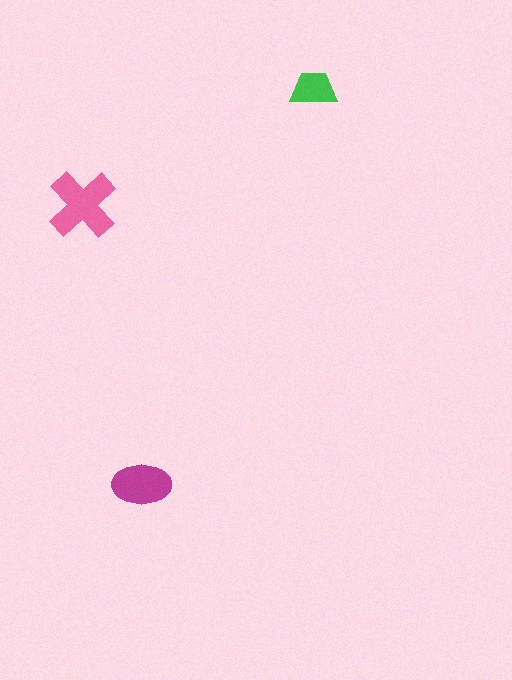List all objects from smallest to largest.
The green trapezoid, the magenta ellipse, the pink cross.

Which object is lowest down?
The magenta ellipse is bottommost.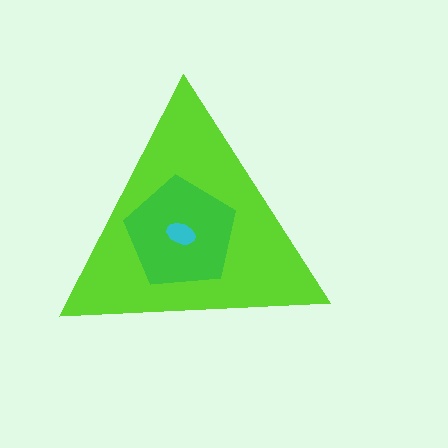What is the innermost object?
The cyan ellipse.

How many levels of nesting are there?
3.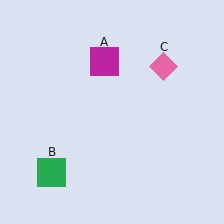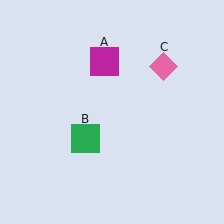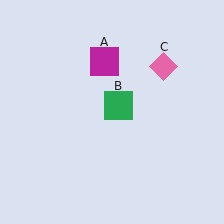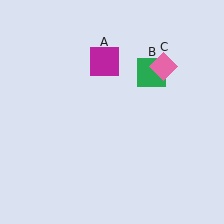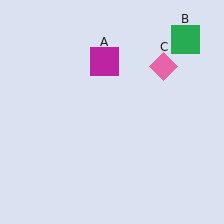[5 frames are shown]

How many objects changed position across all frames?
1 object changed position: green square (object B).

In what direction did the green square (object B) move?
The green square (object B) moved up and to the right.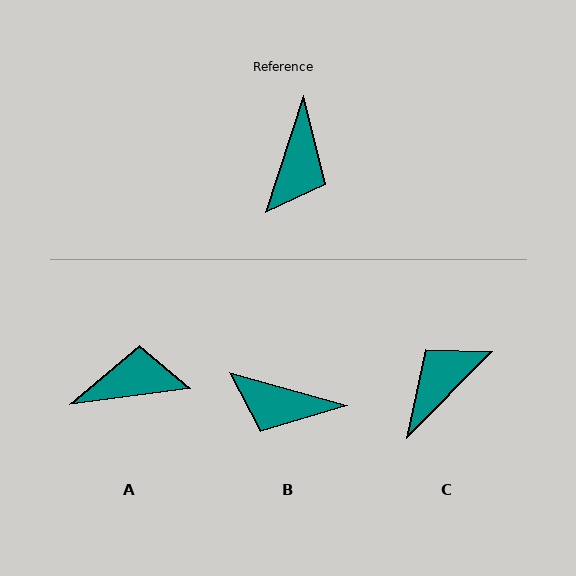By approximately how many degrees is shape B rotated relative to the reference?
Approximately 87 degrees clockwise.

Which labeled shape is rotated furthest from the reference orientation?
C, about 154 degrees away.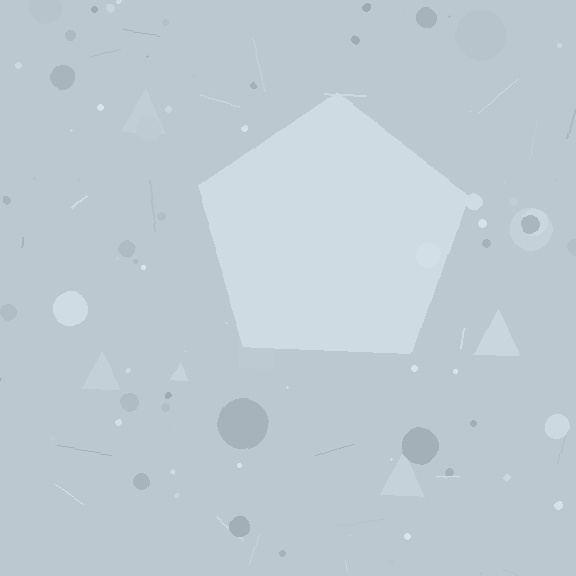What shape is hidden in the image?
A pentagon is hidden in the image.